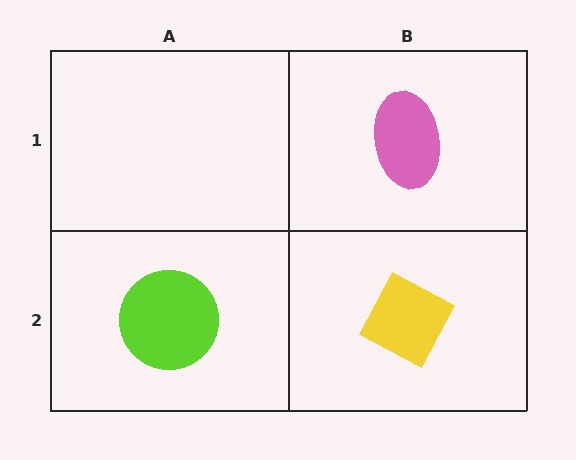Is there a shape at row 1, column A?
No, that cell is empty.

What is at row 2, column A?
A lime circle.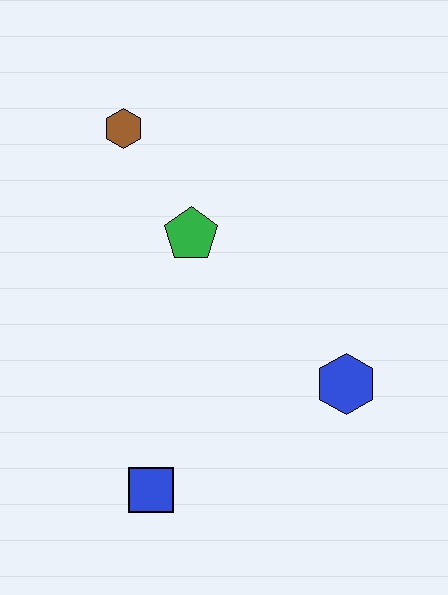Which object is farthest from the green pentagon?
The blue square is farthest from the green pentagon.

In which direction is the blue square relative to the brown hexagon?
The blue square is below the brown hexagon.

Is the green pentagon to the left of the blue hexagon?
Yes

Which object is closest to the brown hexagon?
The green pentagon is closest to the brown hexagon.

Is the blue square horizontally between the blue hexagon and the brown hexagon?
Yes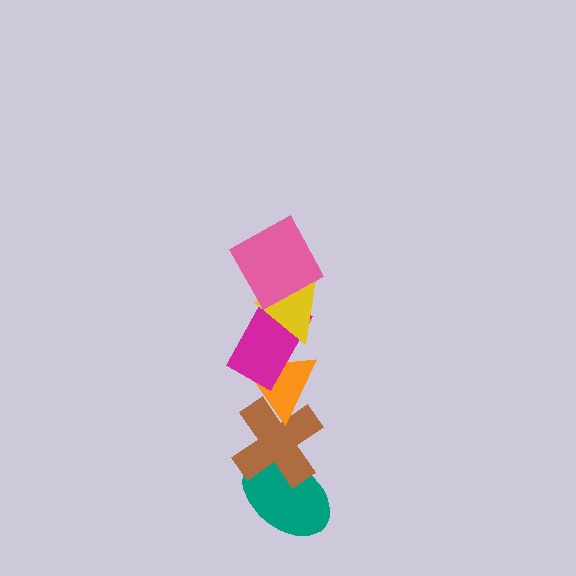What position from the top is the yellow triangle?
The yellow triangle is 2nd from the top.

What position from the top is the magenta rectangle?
The magenta rectangle is 3rd from the top.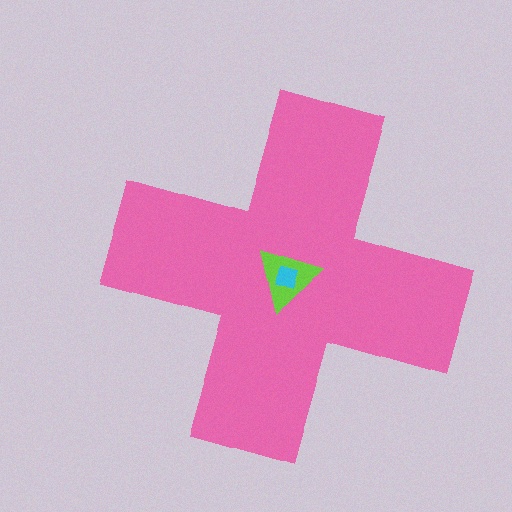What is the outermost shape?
The pink cross.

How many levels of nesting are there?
3.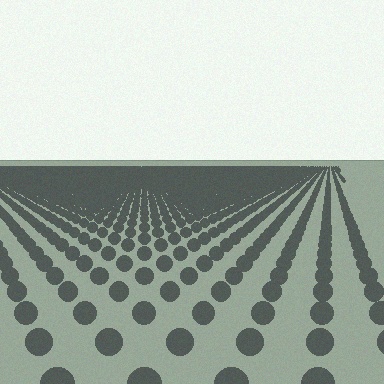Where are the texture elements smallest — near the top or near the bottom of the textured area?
Near the top.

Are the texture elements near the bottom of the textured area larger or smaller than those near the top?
Larger. Near the bottom, elements are closer to the viewer and appear at a bigger on-screen size.